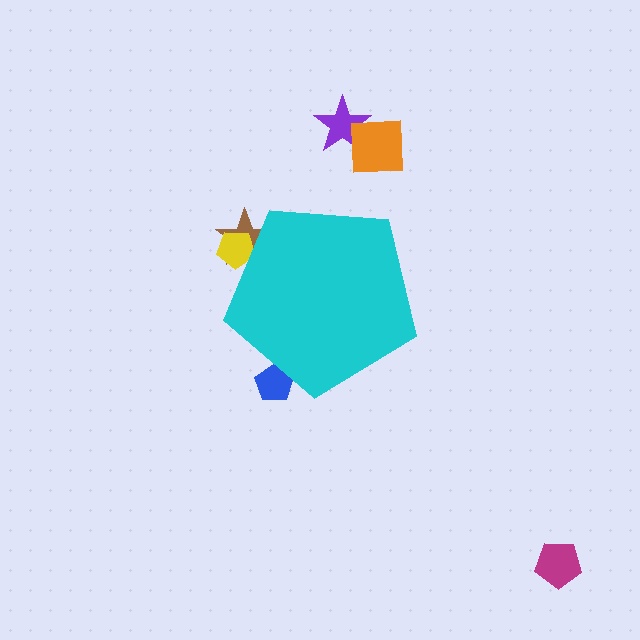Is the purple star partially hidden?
No, the purple star is fully visible.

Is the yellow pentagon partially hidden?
Yes, the yellow pentagon is partially hidden behind the cyan pentagon.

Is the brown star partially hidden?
Yes, the brown star is partially hidden behind the cyan pentagon.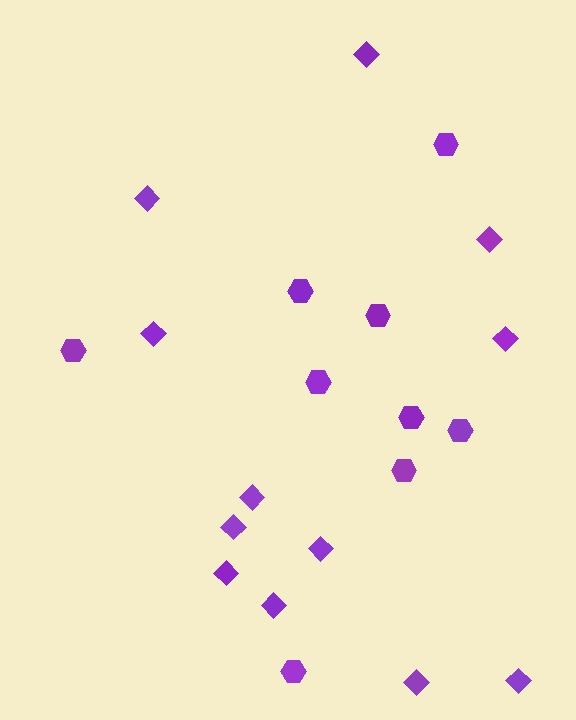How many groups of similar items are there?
There are 2 groups: one group of hexagons (9) and one group of diamonds (12).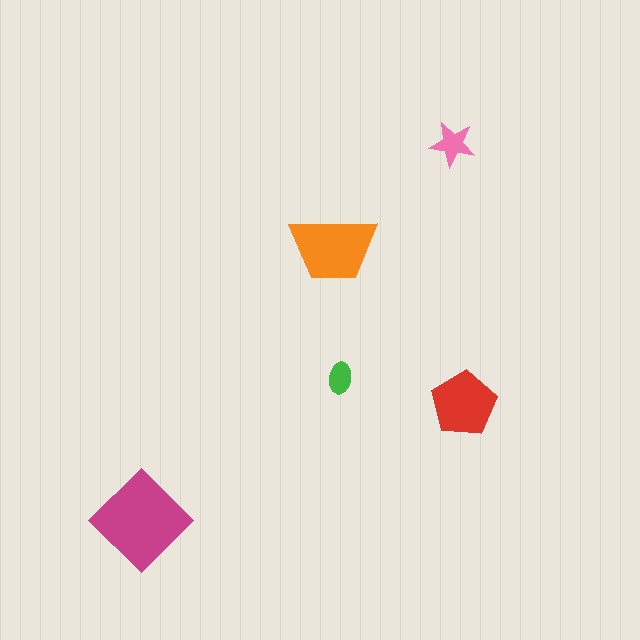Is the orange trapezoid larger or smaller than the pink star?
Larger.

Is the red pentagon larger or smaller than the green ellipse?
Larger.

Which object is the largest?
The magenta diamond.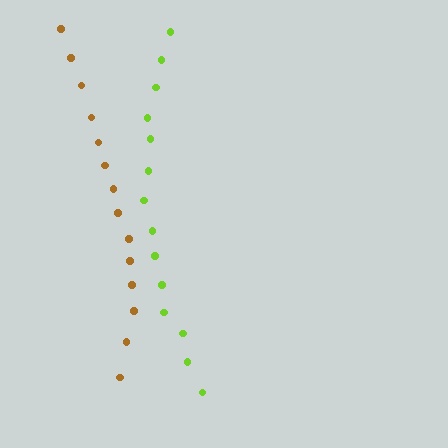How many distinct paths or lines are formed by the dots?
There are 2 distinct paths.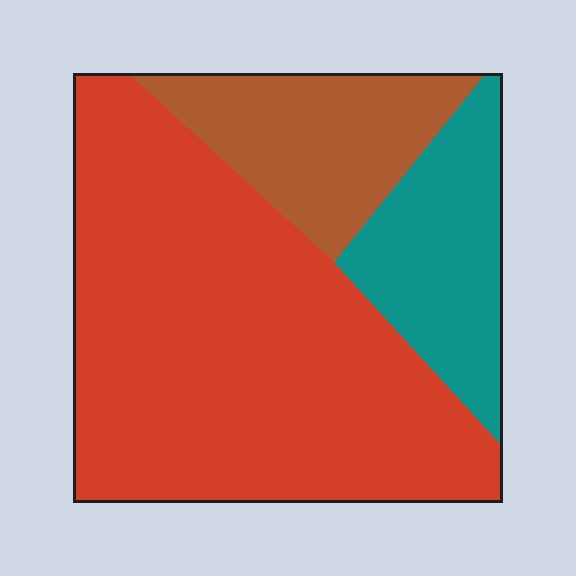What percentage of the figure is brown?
Brown takes up about one fifth (1/5) of the figure.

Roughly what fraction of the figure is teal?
Teal takes up between a sixth and a third of the figure.